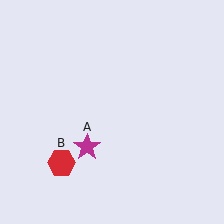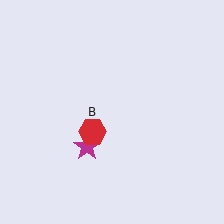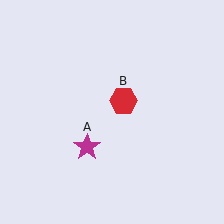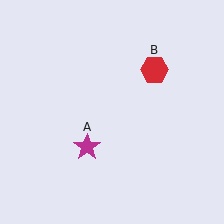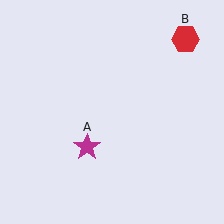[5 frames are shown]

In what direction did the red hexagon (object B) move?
The red hexagon (object B) moved up and to the right.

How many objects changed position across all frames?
1 object changed position: red hexagon (object B).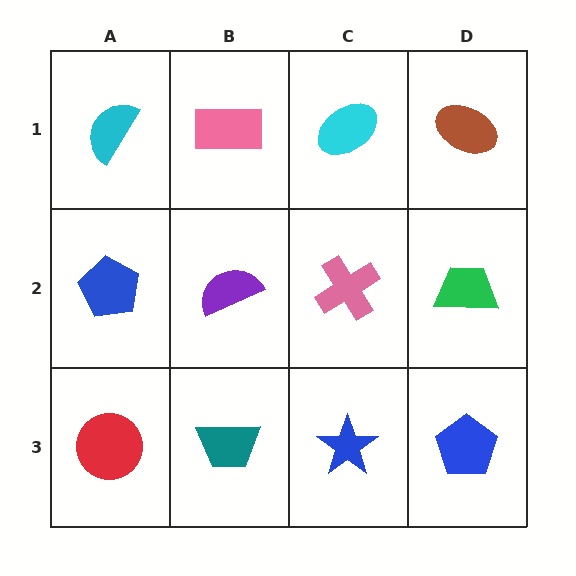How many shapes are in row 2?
4 shapes.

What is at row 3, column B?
A teal trapezoid.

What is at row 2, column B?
A purple semicircle.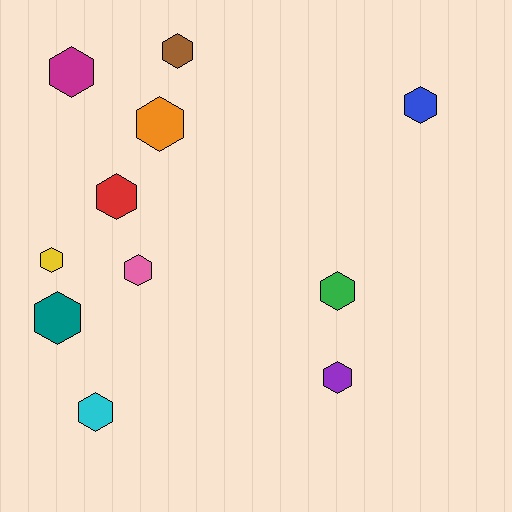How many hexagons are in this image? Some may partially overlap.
There are 11 hexagons.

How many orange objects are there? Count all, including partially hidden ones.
There is 1 orange object.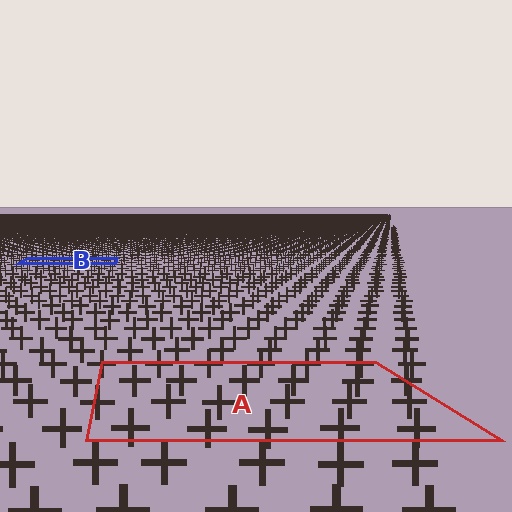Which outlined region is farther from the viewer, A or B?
Region B is farther from the viewer — the texture elements inside it appear smaller and more densely packed.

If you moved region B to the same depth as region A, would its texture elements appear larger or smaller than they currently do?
They would appear larger. At a closer depth, the same texture elements are projected at a bigger on-screen size.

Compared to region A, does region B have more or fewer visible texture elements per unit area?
Region B has more texture elements per unit area — they are packed more densely because it is farther away.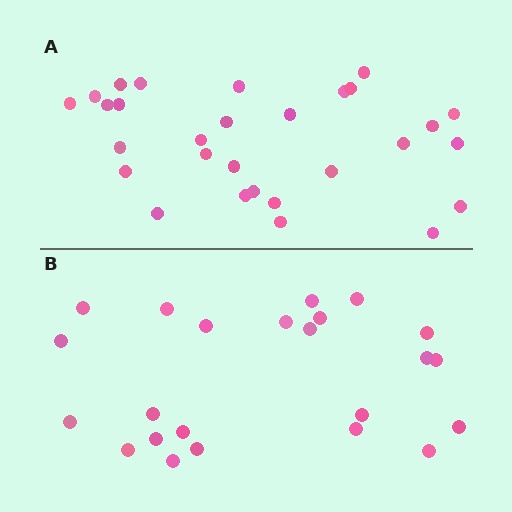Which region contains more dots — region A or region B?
Region A (the top region) has more dots.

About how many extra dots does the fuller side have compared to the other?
Region A has about 6 more dots than region B.